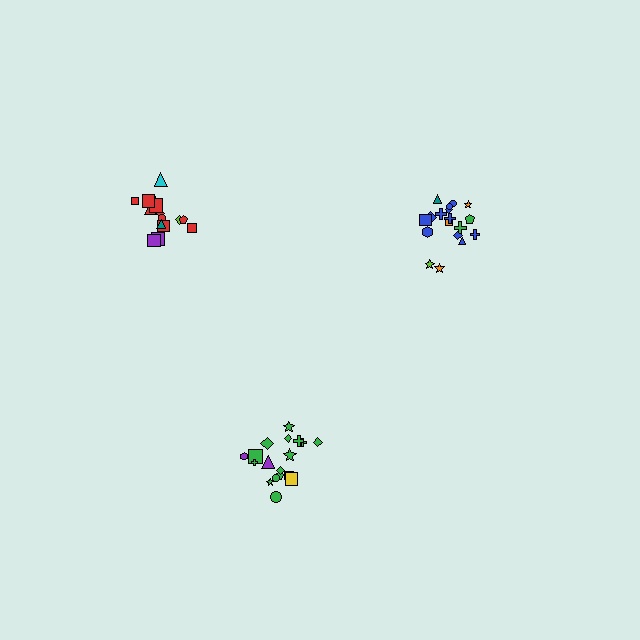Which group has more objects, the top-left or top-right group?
The top-right group.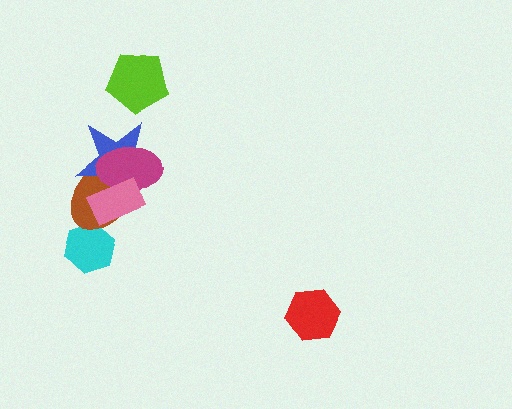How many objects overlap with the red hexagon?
0 objects overlap with the red hexagon.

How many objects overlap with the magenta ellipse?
3 objects overlap with the magenta ellipse.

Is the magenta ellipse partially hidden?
Yes, it is partially covered by another shape.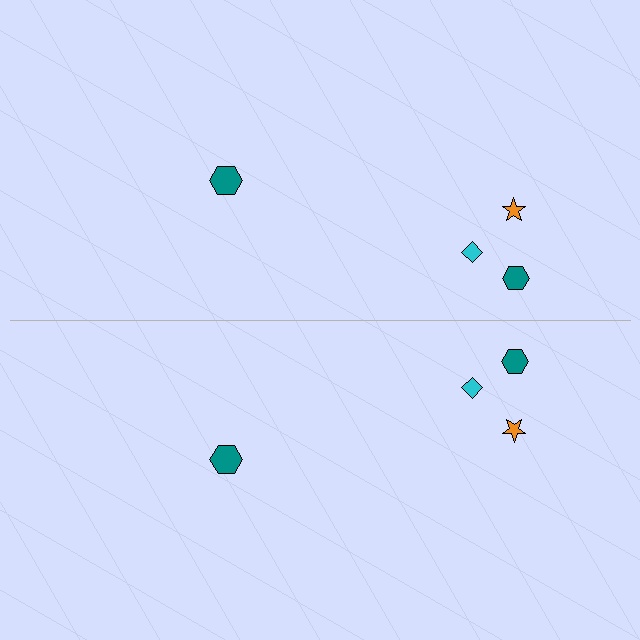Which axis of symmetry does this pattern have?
The pattern has a horizontal axis of symmetry running through the center of the image.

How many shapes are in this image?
There are 8 shapes in this image.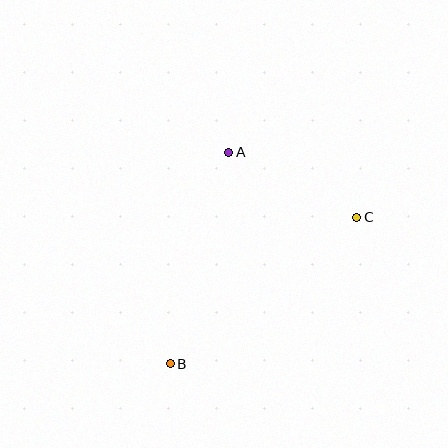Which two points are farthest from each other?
Points B and C are farthest from each other.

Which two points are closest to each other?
Points A and C are closest to each other.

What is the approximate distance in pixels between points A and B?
The distance between A and B is approximately 219 pixels.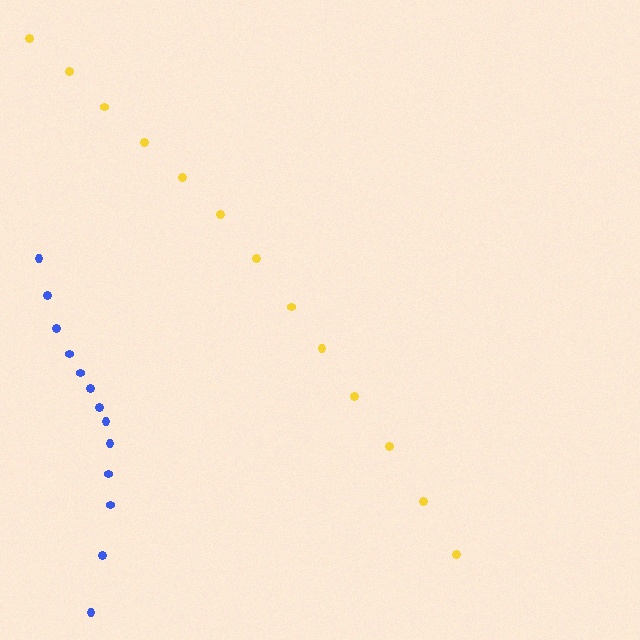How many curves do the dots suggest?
There are 2 distinct paths.